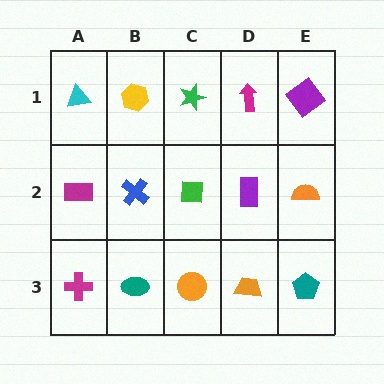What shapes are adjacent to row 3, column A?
A magenta rectangle (row 2, column A), a teal ellipse (row 3, column B).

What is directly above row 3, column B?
A blue cross.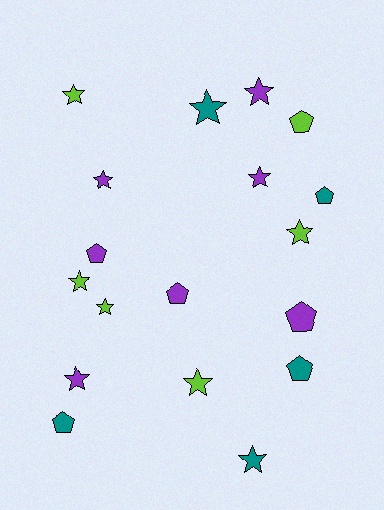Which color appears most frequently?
Purple, with 7 objects.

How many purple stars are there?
There are 4 purple stars.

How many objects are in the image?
There are 18 objects.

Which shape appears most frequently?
Star, with 11 objects.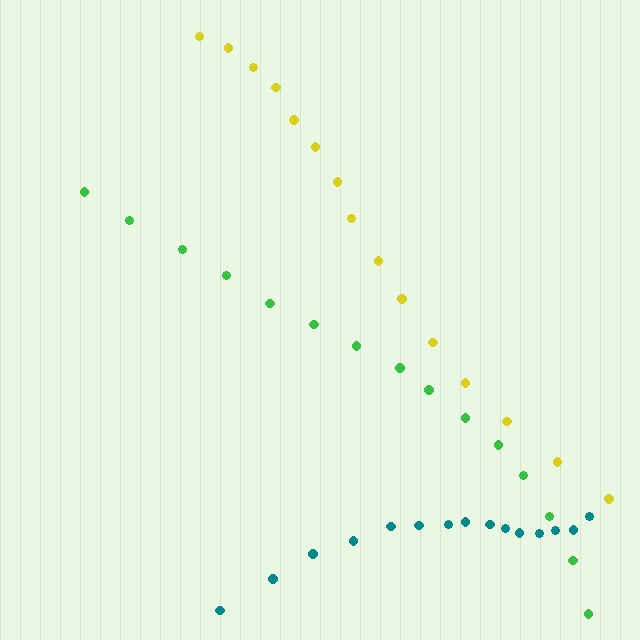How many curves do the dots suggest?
There are 3 distinct paths.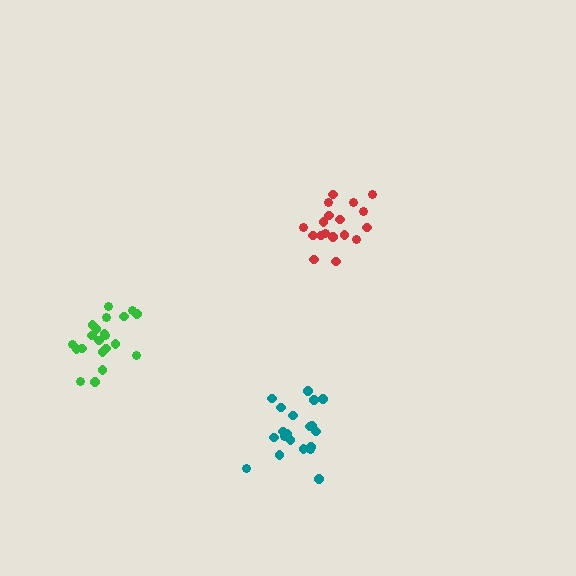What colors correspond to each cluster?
The clusters are colored: teal, green, red.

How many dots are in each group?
Group 1: 20 dots, Group 2: 21 dots, Group 3: 18 dots (59 total).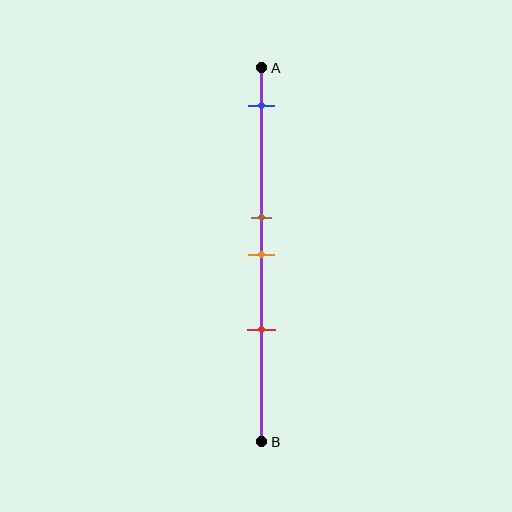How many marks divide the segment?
There are 4 marks dividing the segment.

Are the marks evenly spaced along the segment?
No, the marks are not evenly spaced.